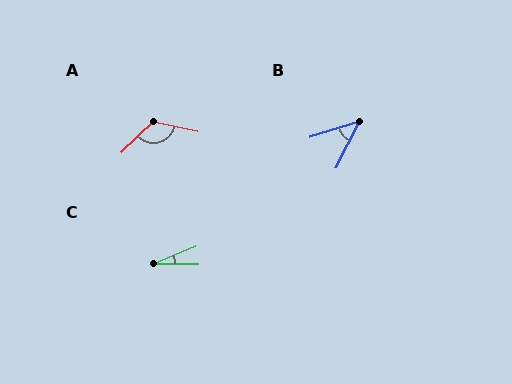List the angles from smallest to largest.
C (24°), B (46°), A (123°).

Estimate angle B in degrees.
Approximately 46 degrees.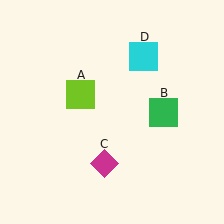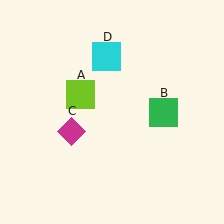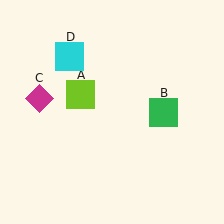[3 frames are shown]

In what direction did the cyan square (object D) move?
The cyan square (object D) moved left.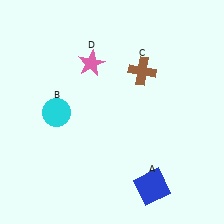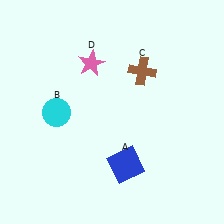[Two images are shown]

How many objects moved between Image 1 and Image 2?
1 object moved between the two images.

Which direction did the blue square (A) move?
The blue square (A) moved left.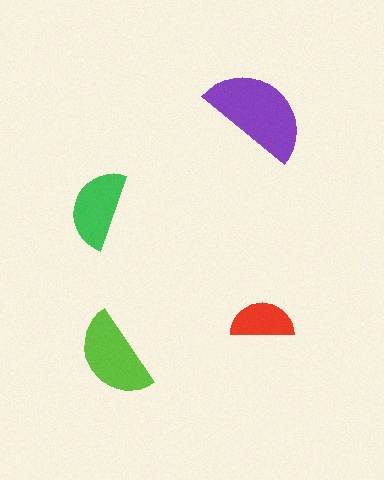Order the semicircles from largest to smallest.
the purple one, the lime one, the green one, the red one.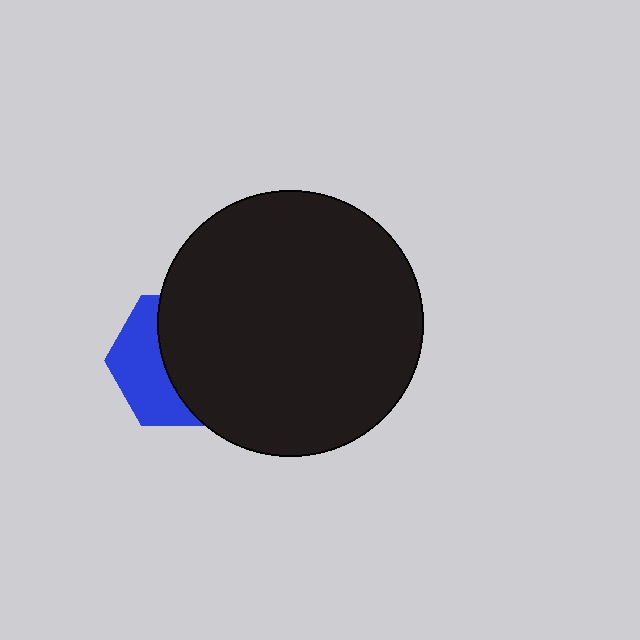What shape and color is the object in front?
The object in front is a black circle.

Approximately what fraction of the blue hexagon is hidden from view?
Roughly 59% of the blue hexagon is hidden behind the black circle.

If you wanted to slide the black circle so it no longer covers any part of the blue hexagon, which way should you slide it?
Slide it right — that is the most direct way to separate the two shapes.